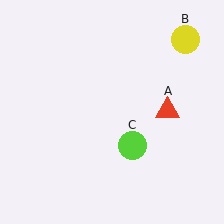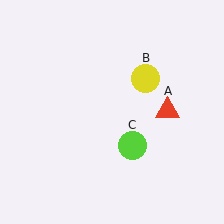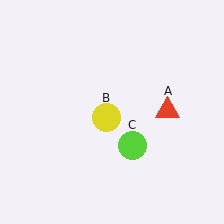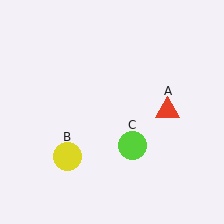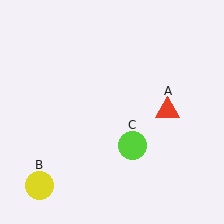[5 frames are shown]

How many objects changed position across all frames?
1 object changed position: yellow circle (object B).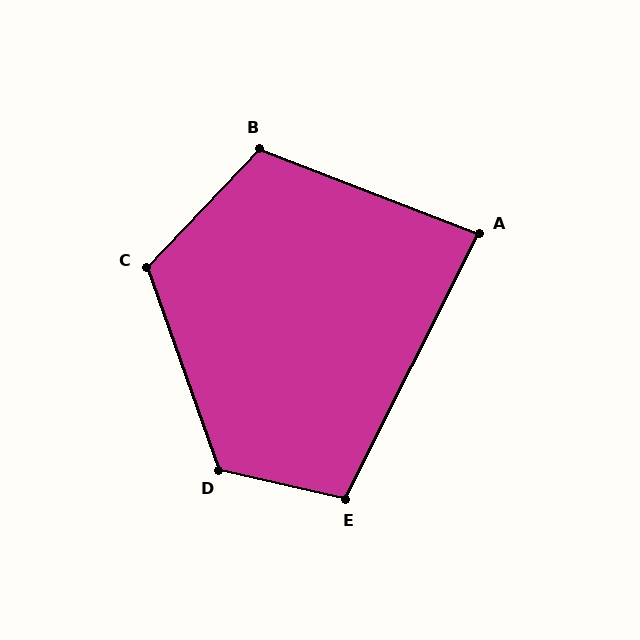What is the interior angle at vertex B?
Approximately 113 degrees (obtuse).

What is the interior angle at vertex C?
Approximately 117 degrees (obtuse).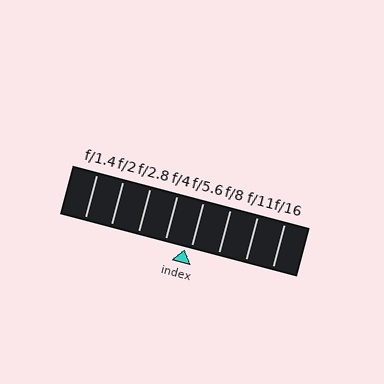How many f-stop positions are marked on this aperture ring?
There are 8 f-stop positions marked.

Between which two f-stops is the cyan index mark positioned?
The index mark is between f/4 and f/5.6.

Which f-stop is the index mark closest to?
The index mark is closest to f/5.6.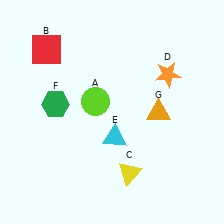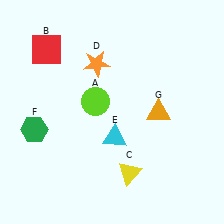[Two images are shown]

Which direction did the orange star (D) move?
The orange star (D) moved left.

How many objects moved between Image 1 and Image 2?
2 objects moved between the two images.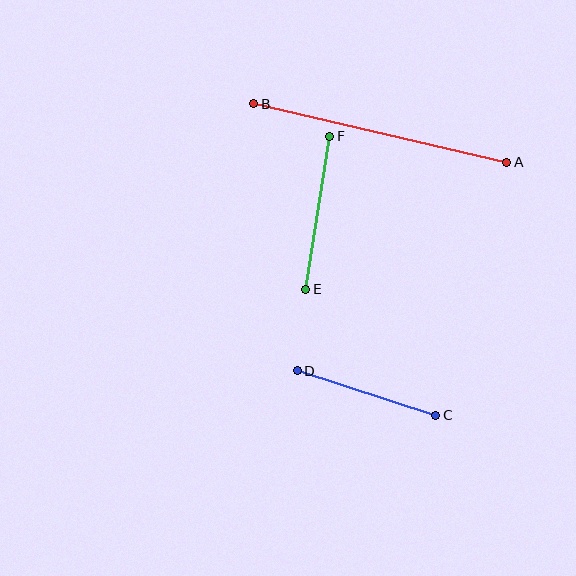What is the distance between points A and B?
The distance is approximately 260 pixels.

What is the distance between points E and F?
The distance is approximately 155 pixels.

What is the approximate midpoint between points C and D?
The midpoint is at approximately (366, 393) pixels.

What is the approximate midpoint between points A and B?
The midpoint is at approximately (380, 133) pixels.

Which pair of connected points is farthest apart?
Points A and B are farthest apart.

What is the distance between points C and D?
The distance is approximately 146 pixels.